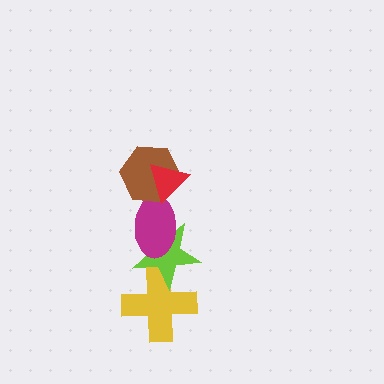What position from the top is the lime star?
The lime star is 4th from the top.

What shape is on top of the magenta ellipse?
The brown hexagon is on top of the magenta ellipse.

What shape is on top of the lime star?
The magenta ellipse is on top of the lime star.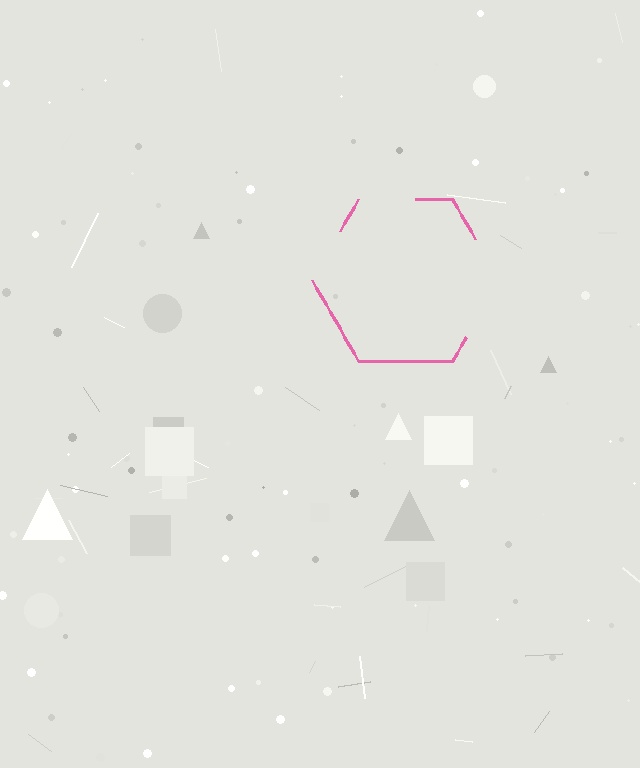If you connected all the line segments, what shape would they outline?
They would outline a hexagon.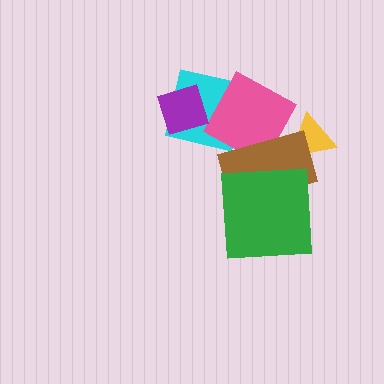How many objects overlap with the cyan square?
2 objects overlap with the cyan square.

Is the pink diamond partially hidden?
Yes, it is partially covered by another shape.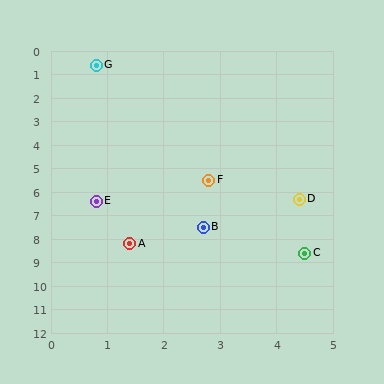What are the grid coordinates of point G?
Point G is at approximately (0.8, 0.6).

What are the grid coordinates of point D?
Point D is at approximately (4.4, 6.3).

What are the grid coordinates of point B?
Point B is at approximately (2.7, 7.5).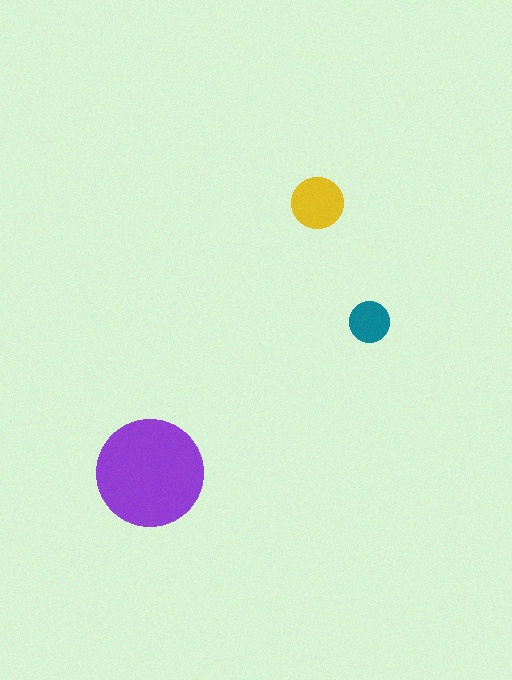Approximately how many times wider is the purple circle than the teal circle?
About 2.5 times wider.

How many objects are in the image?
There are 3 objects in the image.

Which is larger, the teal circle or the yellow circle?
The yellow one.